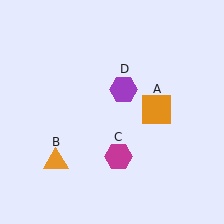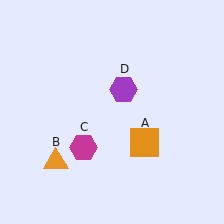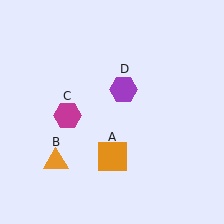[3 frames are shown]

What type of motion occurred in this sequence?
The orange square (object A), magenta hexagon (object C) rotated clockwise around the center of the scene.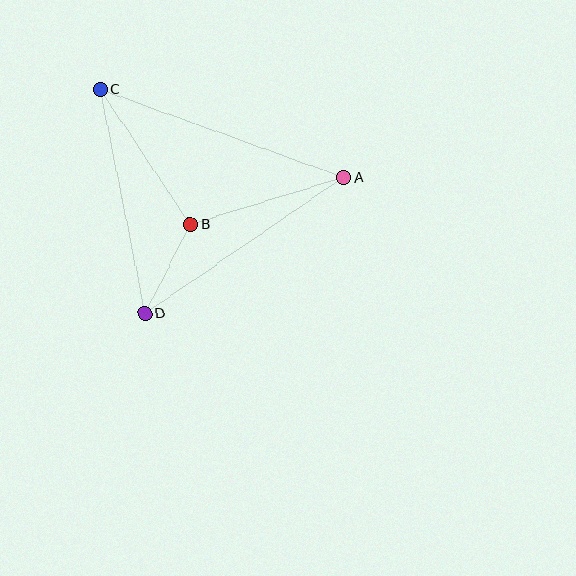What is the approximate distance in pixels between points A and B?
The distance between A and B is approximately 160 pixels.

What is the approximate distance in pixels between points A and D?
The distance between A and D is approximately 241 pixels.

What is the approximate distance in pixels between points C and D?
The distance between C and D is approximately 228 pixels.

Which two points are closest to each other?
Points B and D are closest to each other.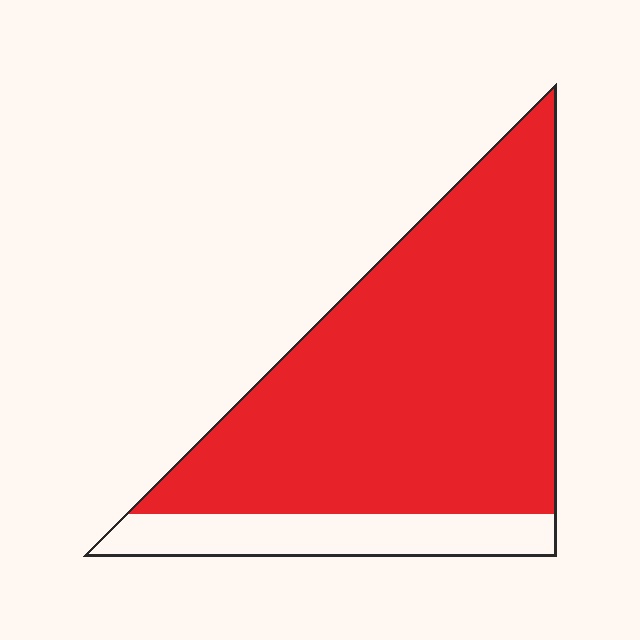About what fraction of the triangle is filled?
About five sixths (5/6).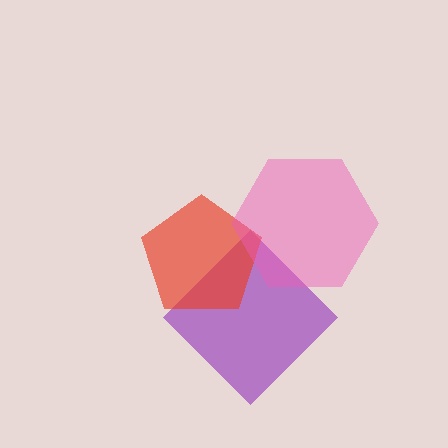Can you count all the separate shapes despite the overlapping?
Yes, there are 3 separate shapes.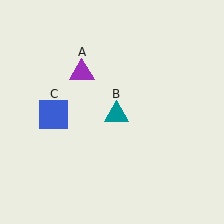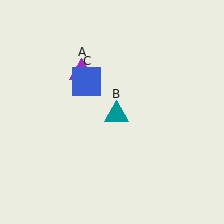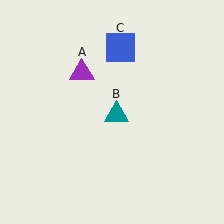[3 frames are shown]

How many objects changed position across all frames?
1 object changed position: blue square (object C).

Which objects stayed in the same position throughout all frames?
Purple triangle (object A) and teal triangle (object B) remained stationary.